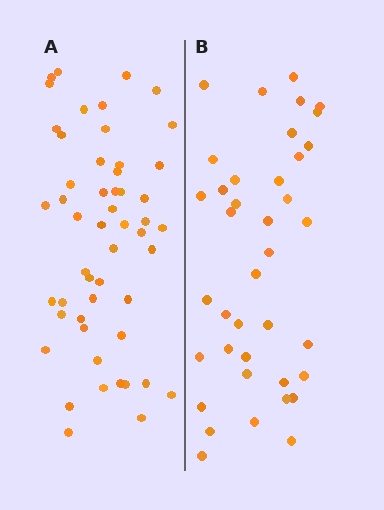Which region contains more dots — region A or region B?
Region A (the left region) has more dots.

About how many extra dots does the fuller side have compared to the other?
Region A has approximately 15 more dots than region B.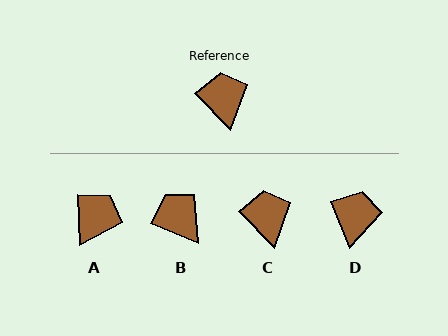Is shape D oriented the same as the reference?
No, it is off by about 23 degrees.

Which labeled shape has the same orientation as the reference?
C.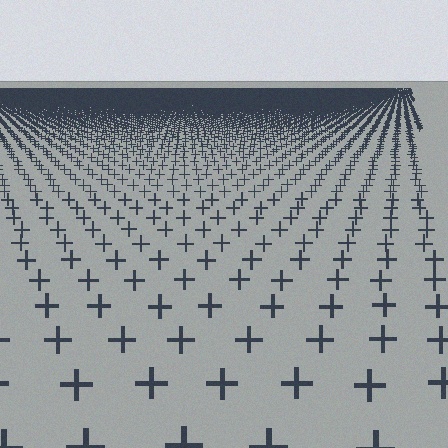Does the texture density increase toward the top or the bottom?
Density increases toward the top.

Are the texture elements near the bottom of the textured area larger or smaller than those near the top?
Larger. Near the bottom, elements are closer to the viewer and appear at a bigger on-screen size.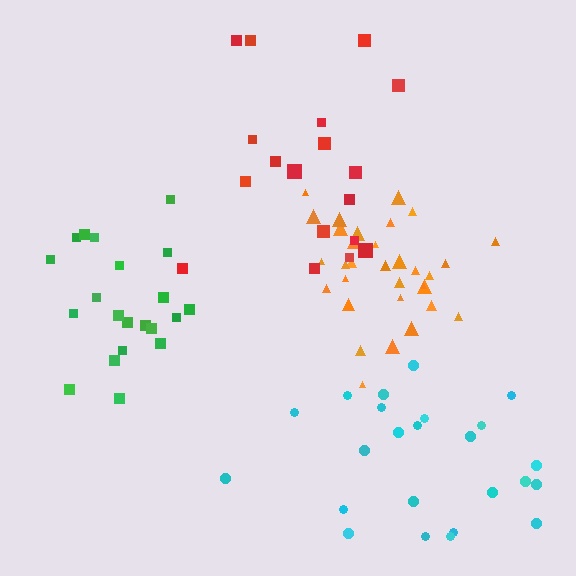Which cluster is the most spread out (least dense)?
Red.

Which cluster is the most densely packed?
Orange.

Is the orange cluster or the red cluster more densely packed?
Orange.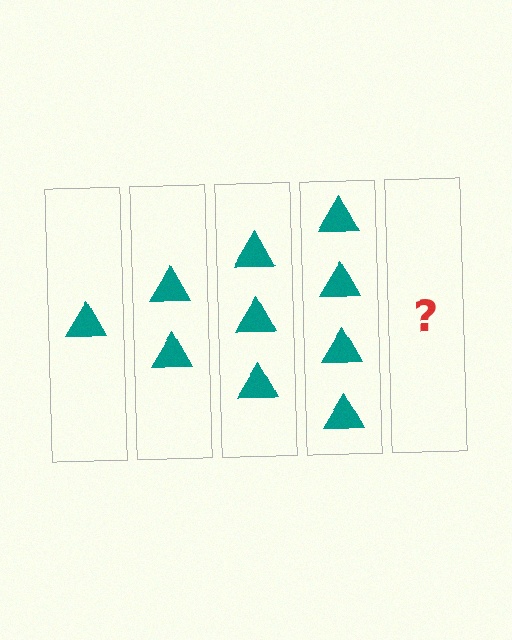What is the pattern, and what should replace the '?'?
The pattern is that each step adds one more triangle. The '?' should be 5 triangles.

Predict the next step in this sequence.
The next step is 5 triangles.